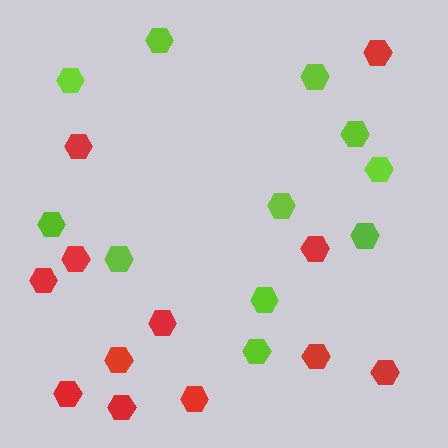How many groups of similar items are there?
There are 2 groups: one group of lime hexagons (11) and one group of red hexagons (12).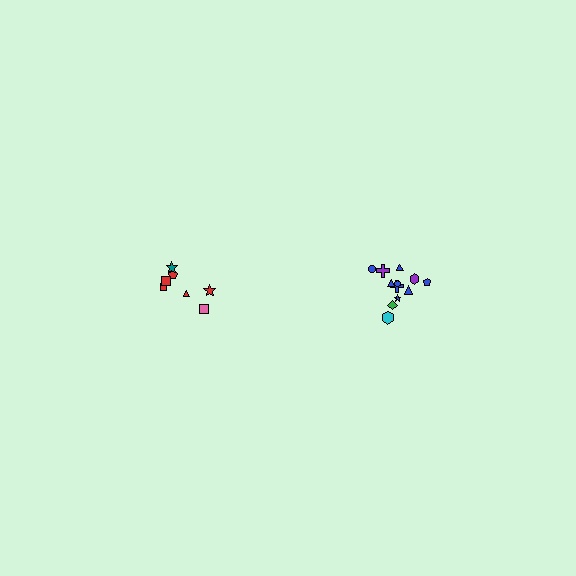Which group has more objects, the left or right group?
The right group.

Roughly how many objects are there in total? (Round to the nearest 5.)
Roughly 20 objects in total.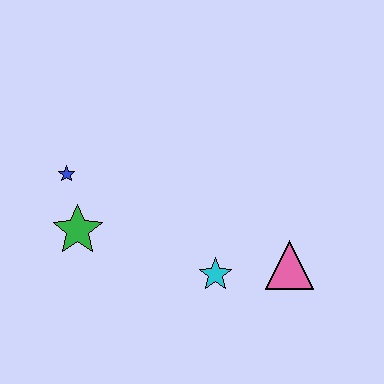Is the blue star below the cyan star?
No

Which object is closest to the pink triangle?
The cyan star is closest to the pink triangle.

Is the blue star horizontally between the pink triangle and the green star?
No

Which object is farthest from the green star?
The pink triangle is farthest from the green star.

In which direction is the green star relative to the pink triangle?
The green star is to the left of the pink triangle.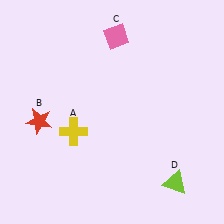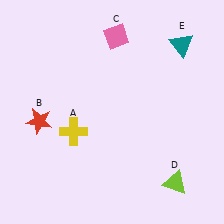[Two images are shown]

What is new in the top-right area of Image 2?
A teal triangle (E) was added in the top-right area of Image 2.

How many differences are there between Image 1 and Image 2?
There is 1 difference between the two images.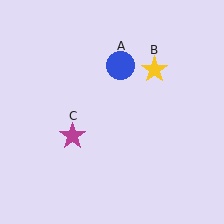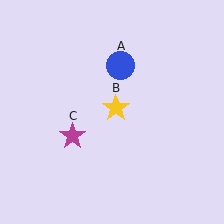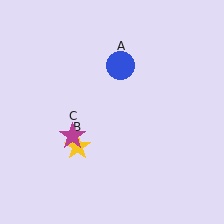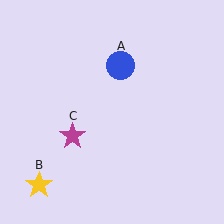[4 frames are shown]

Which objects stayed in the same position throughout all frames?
Blue circle (object A) and magenta star (object C) remained stationary.